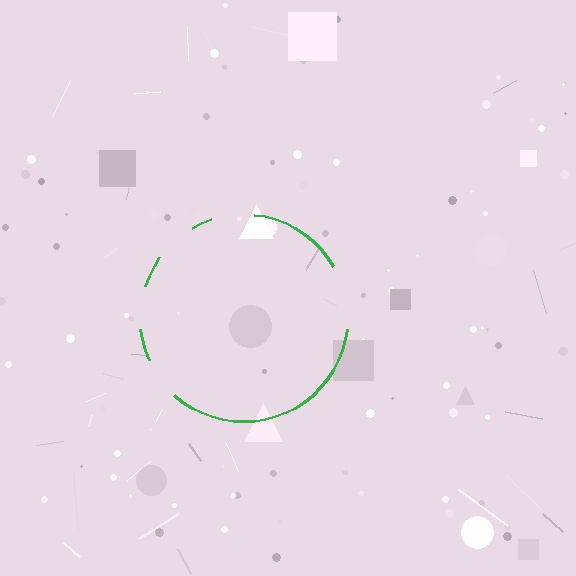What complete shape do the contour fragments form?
The contour fragments form a circle.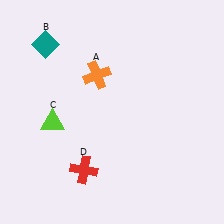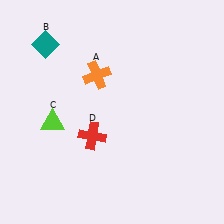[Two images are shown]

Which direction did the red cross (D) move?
The red cross (D) moved up.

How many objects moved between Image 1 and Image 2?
1 object moved between the two images.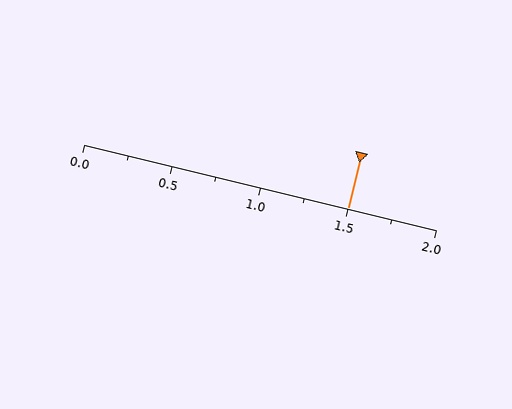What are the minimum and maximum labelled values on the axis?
The axis runs from 0.0 to 2.0.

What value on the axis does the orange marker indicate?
The marker indicates approximately 1.5.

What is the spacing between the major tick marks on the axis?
The major ticks are spaced 0.5 apart.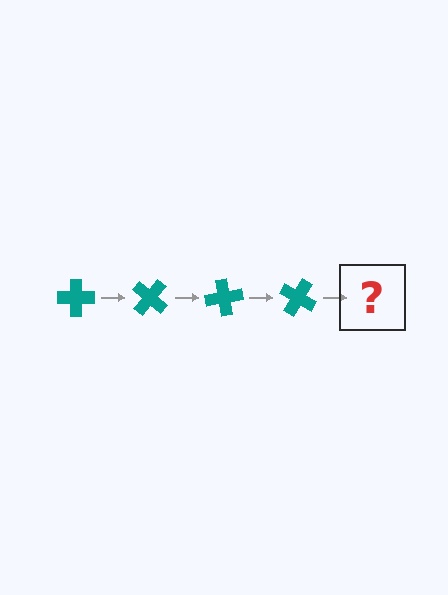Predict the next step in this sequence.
The next step is a teal cross rotated 160 degrees.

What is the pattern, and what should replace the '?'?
The pattern is that the cross rotates 40 degrees each step. The '?' should be a teal cross rotated 160 degrees.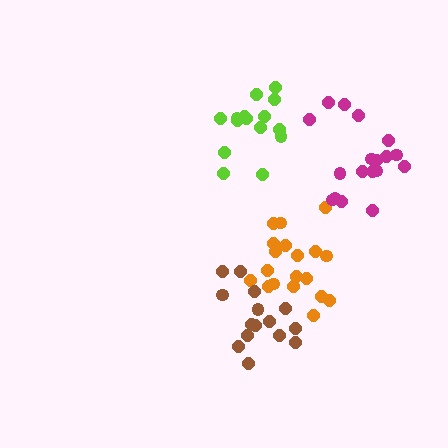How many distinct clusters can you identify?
There are 4 distinct clusters.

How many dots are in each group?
Group 1: 19 dots, Group 2: 18 dots, Group 3: 15 dots, Group 4: 15 dots (67 total).